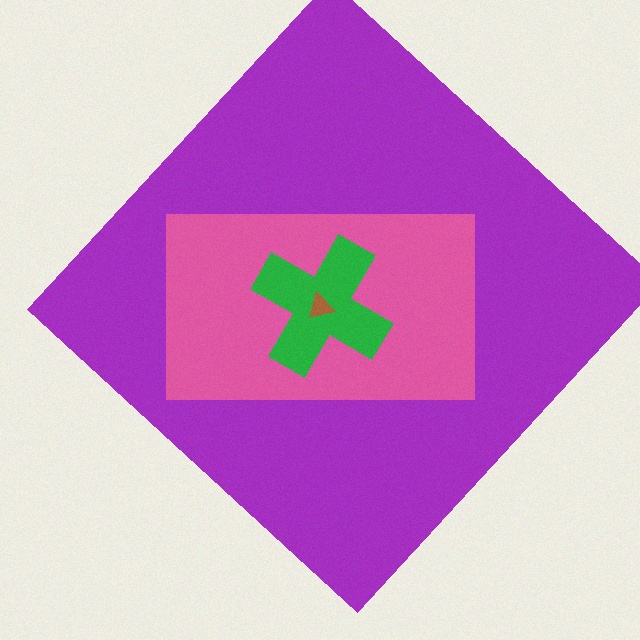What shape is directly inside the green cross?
The brown triangle.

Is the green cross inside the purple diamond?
Yes.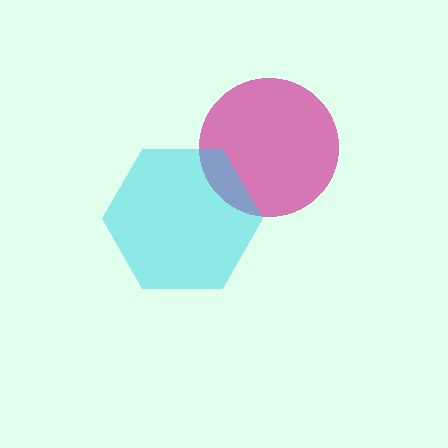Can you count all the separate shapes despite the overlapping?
Yes, there are 2 separate shapes.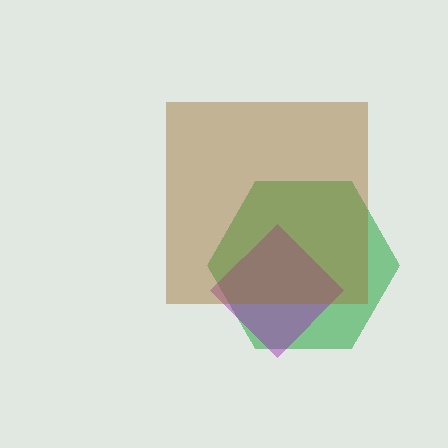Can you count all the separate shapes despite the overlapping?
Yes, there are 3 separate shapes.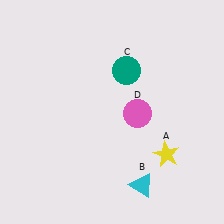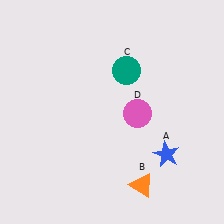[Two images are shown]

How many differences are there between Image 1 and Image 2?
There are 2 differences between the two images.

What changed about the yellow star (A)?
In Image 1, A is yellow. In Image 2, it changed to blue.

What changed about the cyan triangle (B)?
In Image 1, B is cyan. In Image 2, it changed to orange.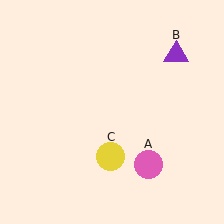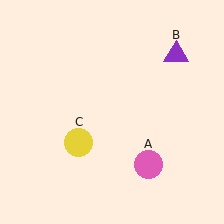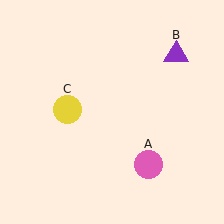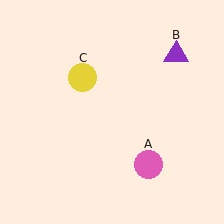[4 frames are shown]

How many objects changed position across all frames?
1 object changed position: yellow circle (object C).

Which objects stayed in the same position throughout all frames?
Pink circle (object A) and purple triangle (object B) remained stationary.